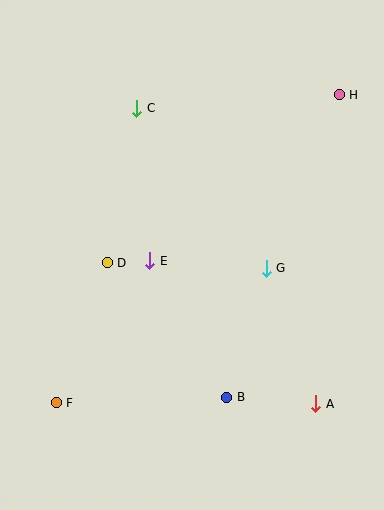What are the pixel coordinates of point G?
Point G is at (266, 268).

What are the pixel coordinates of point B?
Point B is at (227, 397).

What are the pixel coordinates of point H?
Point H is at (339, 95).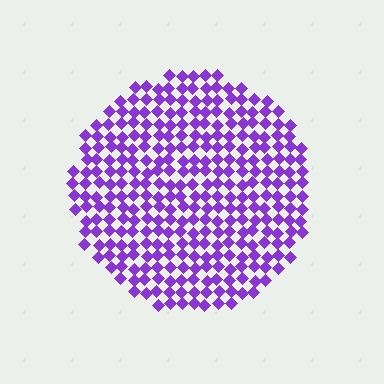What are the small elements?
The small elements are diamonds.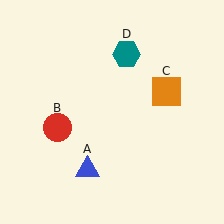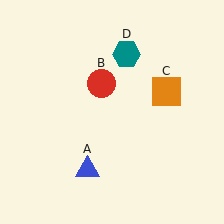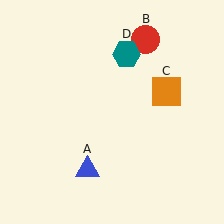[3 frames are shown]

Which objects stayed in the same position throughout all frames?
Blue triangle (object A) and orange square (object C) and teal hexagon (object D) remained stationary.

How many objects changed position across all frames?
1 object changed position: red circle (object B).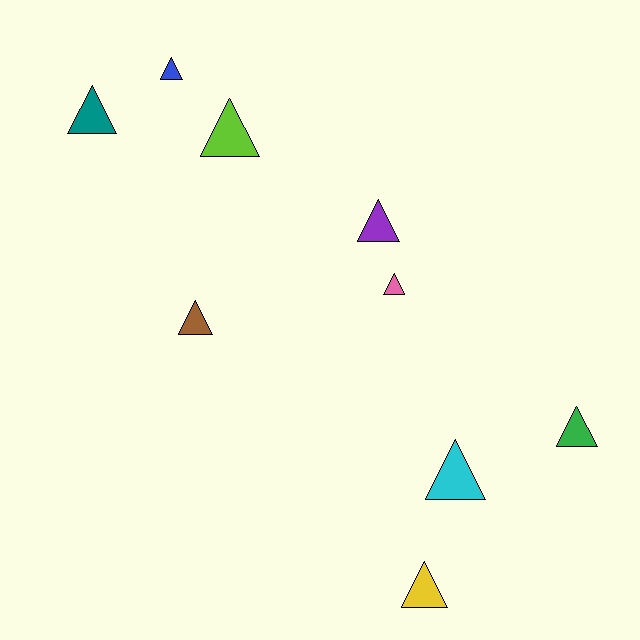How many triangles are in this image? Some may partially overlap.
There are 9 triangles.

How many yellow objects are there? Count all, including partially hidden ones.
There is 1 yellow object.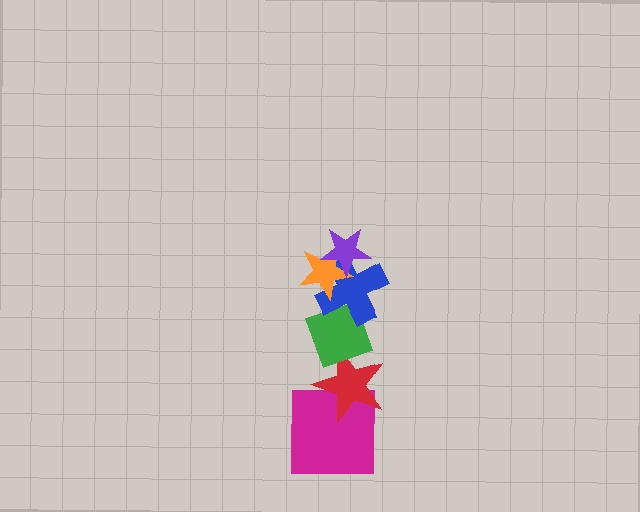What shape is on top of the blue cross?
The orange star is on top of the blue cross.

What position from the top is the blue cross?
The blue cross is 3rd from the top.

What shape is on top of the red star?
The green diamond is on top of the red star.